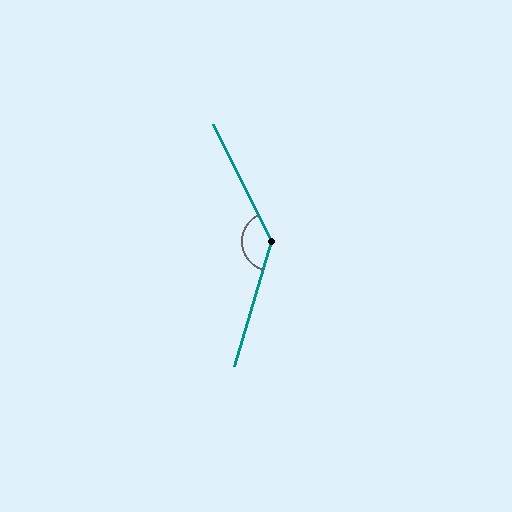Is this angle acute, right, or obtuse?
It is obtuse.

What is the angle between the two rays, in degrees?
Approximately 137 degrees.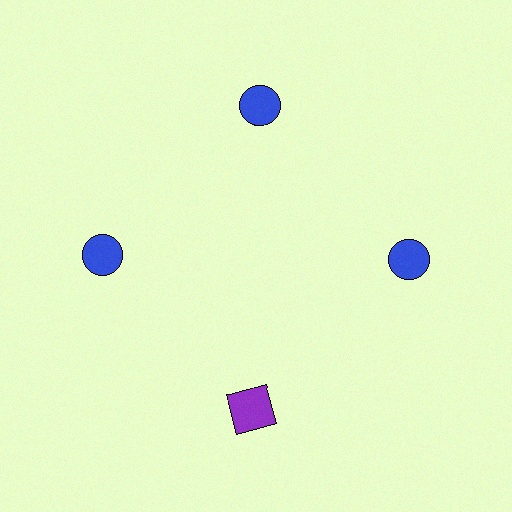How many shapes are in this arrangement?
There are 4 shapes arranged in a ring pattern.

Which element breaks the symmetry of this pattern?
The purple square at roughly the 6 o'clock position breaks the symmetry. All other shapes are blue circles.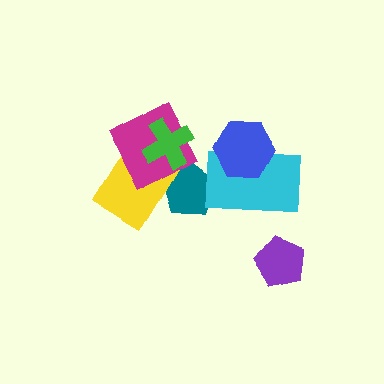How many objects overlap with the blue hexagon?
1 object overlaps with the blue hexagon.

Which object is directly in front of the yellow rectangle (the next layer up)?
The magenta square is directly in front of the yellow rectangle.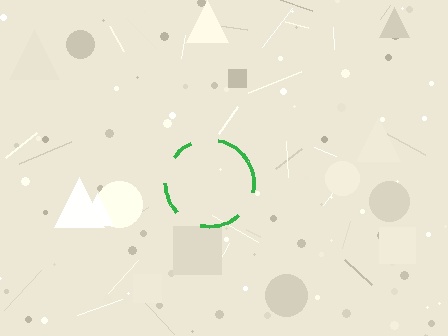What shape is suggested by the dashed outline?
The dashed outline suggests a circle.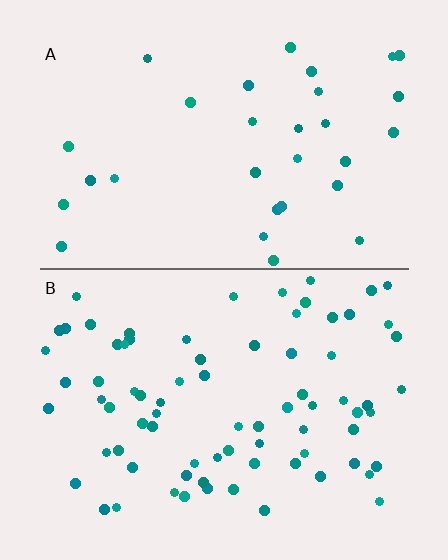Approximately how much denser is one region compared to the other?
Approximately 2.5× — region B over region A.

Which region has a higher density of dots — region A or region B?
B (the bottom).